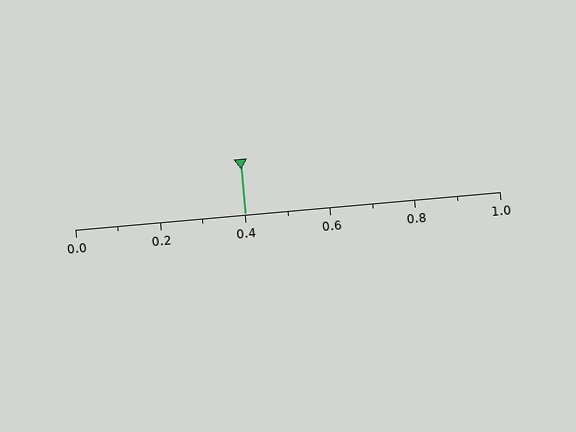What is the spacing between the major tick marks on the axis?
The major ticks are spaced 0.2 apart.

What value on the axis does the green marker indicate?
The marker indicates approximately 0.4.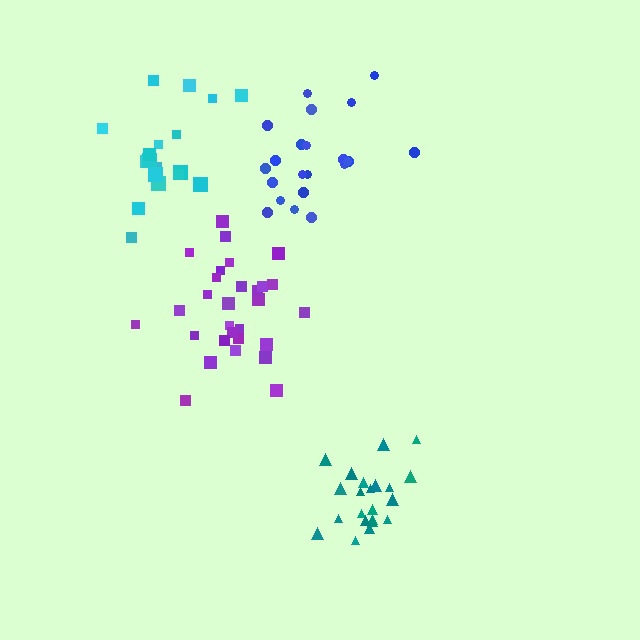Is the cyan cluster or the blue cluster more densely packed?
Blue.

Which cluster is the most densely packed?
Teal.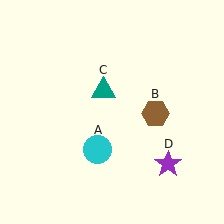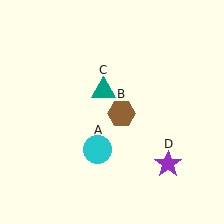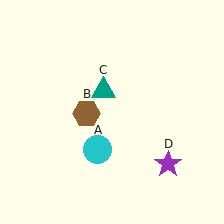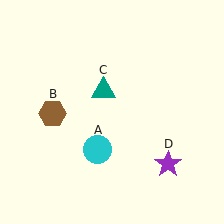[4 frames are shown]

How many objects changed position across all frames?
1 object changed position: brown hexagon (object B).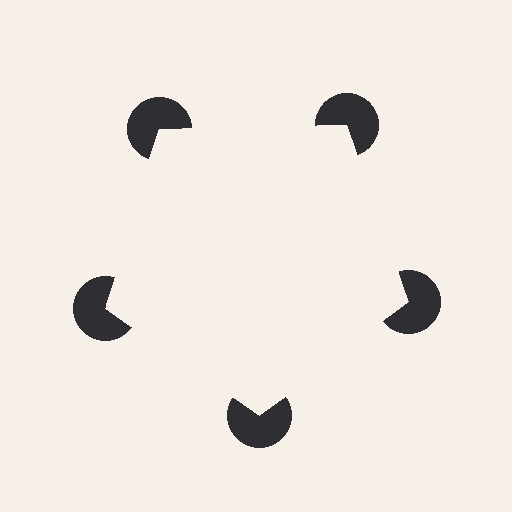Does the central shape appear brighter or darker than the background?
It typically appears slightly brighter than the background, even though no actual brightness change is drawn.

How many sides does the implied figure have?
5 sides.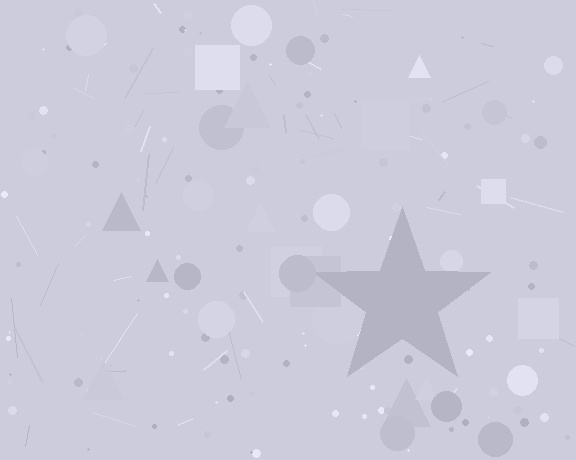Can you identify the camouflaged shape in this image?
The camouflaged shape is a star.